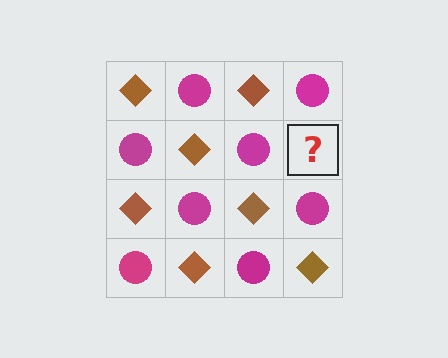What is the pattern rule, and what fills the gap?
The rule is that it alternates brown diamond and magenta circle in a checkerboard pattern. The gap should be filled with a brown diamond.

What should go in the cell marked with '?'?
The missing cell should contain a brown diamond.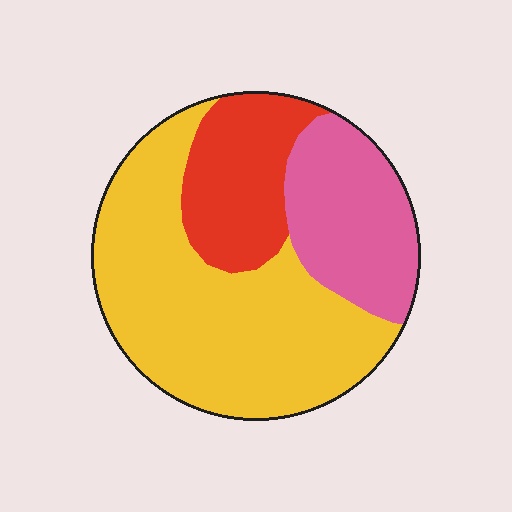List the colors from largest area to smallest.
From largest to smallest: yellow, pink, red.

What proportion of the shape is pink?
Pink covers about 25% of the shape.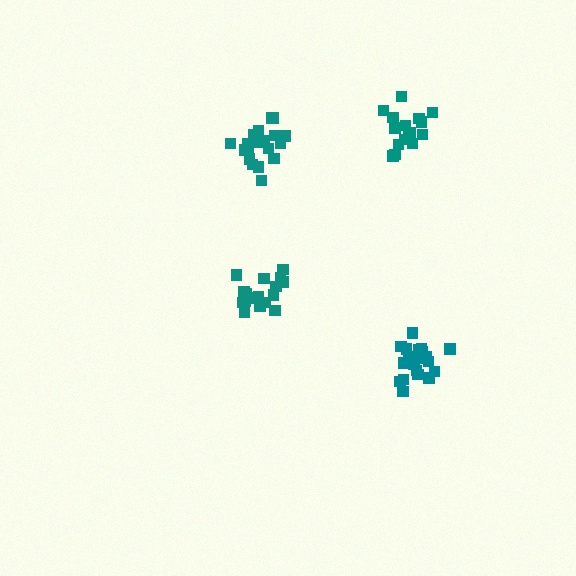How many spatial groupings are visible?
There are 4 spatial groupings.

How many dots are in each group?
Group 1: 20 dots, Group 2: 17 dots, Group 3: 18 dots, Group 4: 19 dots (74 total).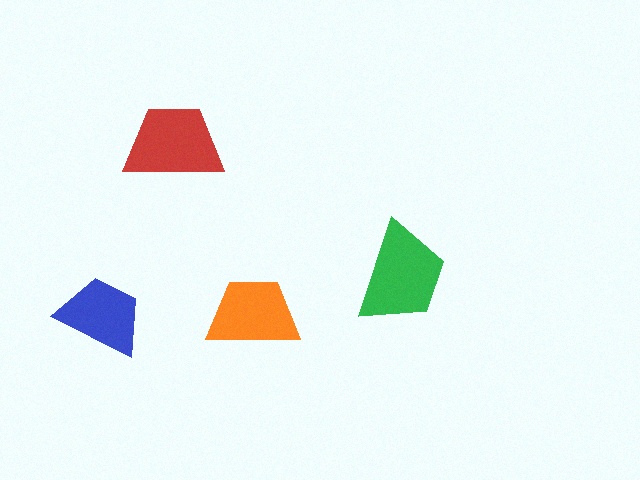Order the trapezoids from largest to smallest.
the green one, the red one, the orange one, the blue one.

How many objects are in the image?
There are 4 objects in the image.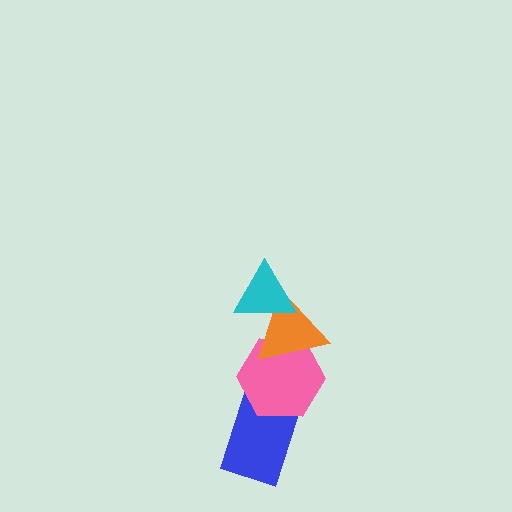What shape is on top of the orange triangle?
The cyan triangle is on top of the orange triangle.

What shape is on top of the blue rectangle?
The pink hexagon is on top of the blue rectangle.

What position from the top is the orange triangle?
The orange triangle is 2nd from the top.